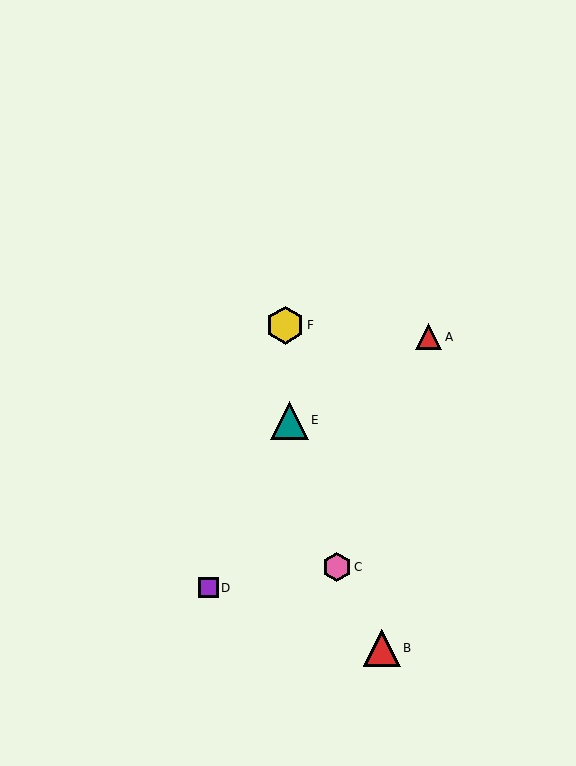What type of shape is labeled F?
Shape F is a yellow hexagon.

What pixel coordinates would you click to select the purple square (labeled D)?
Click at (208, 588) to select the purple square D.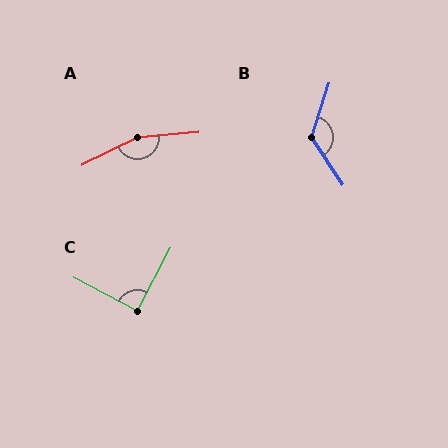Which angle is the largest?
A, at approximately 159 degrees.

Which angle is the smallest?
C, at approximately 90 degrees.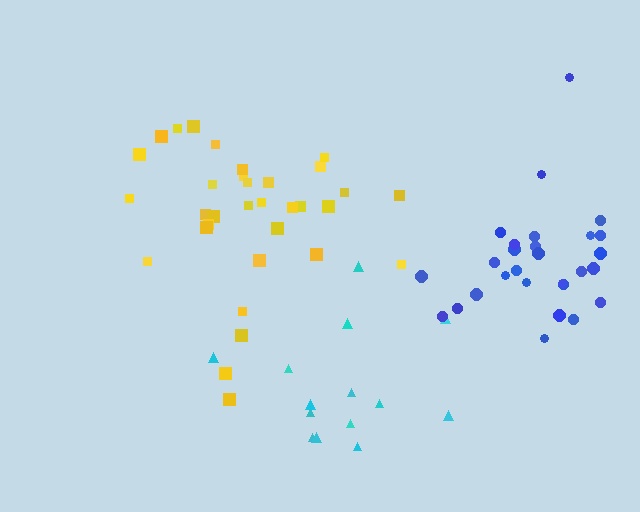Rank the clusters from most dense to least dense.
blue, yellow, cyan.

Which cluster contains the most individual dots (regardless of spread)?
Yellow (33).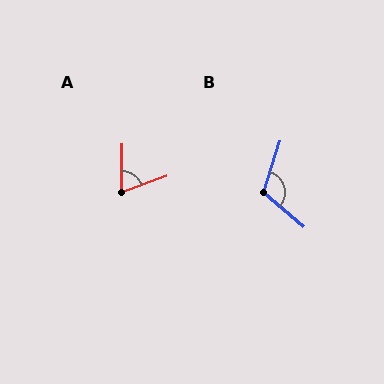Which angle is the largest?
B, at approximately 113 degrees.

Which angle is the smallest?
A, at approximately 70 degrees.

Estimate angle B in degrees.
Approximately 113 degrees.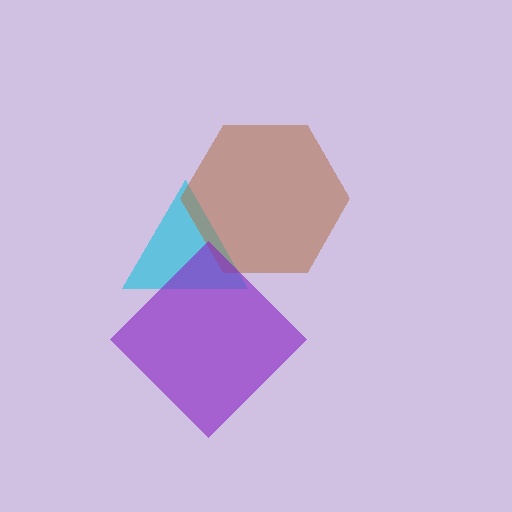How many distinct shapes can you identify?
There are 3 distinct shapes: a cyan triangle, a brown hexagon, a purple diamond.